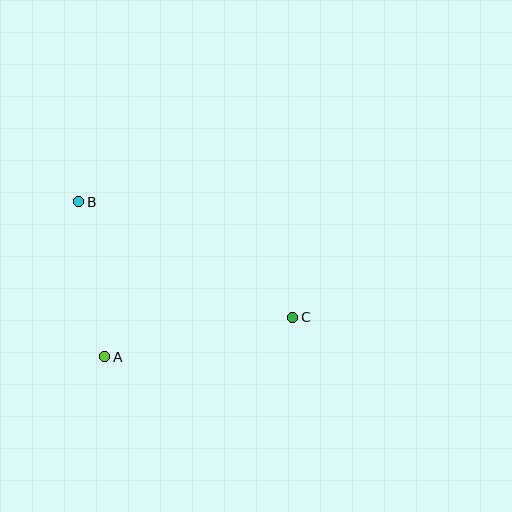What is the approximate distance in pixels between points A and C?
The distance between A and C is approximately 192 pixels.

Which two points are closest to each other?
Points A and B are closest to each other.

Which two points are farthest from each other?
Points B and C are farthest from each other.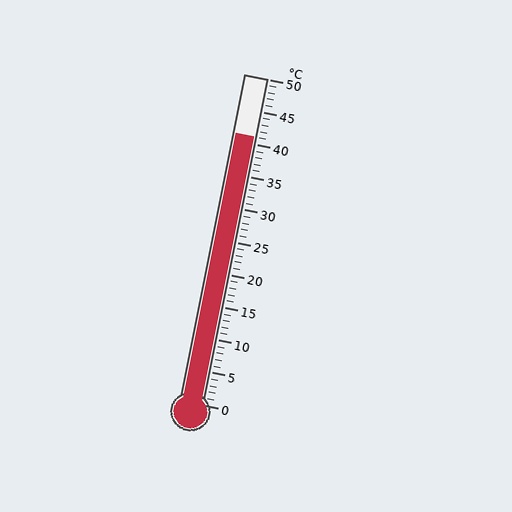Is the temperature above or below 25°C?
The temperature is above 25°C.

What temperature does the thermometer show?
The thermometer shows approximately 41°C.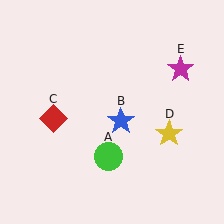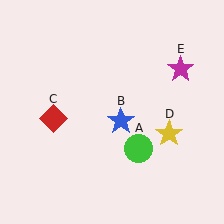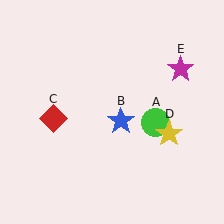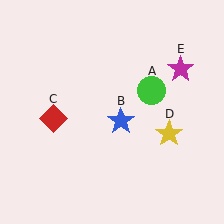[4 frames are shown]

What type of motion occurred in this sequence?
The green circle (object A) rotated counterclockwise around the center of the scene.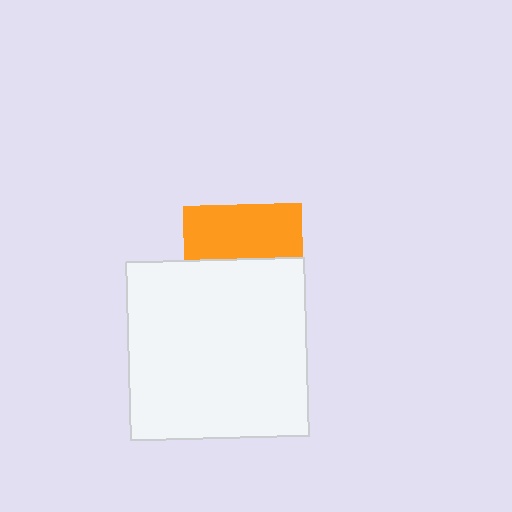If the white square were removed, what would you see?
You would see the complete orange square.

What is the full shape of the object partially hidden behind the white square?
The partially hidden object is an orange square.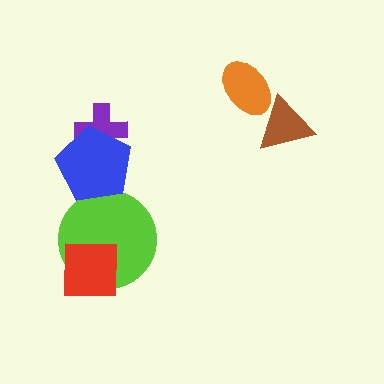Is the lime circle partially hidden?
Yes, it is partially covered by another shape.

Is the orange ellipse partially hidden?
Yes, it is partially covered by another shape.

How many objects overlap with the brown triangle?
1 object overlaps with the brown triangle.